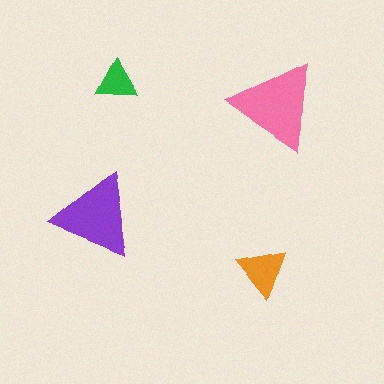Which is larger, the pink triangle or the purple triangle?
The pink one.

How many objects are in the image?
There are 4 objects in the image.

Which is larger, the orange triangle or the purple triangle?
The purple one.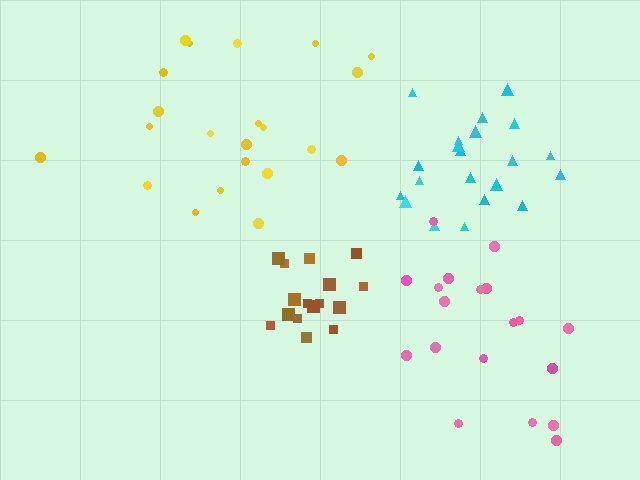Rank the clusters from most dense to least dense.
brown, cyan, yellow, pink.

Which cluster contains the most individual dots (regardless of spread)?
Yellow (22).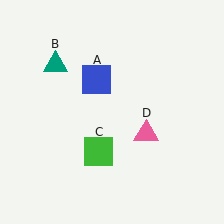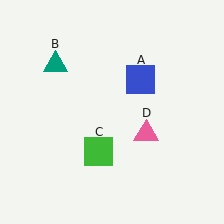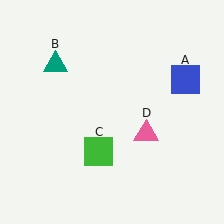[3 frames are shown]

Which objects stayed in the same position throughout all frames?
Teal triangle (object B) and green square (object C) and pink triangle (object D) remained stationary.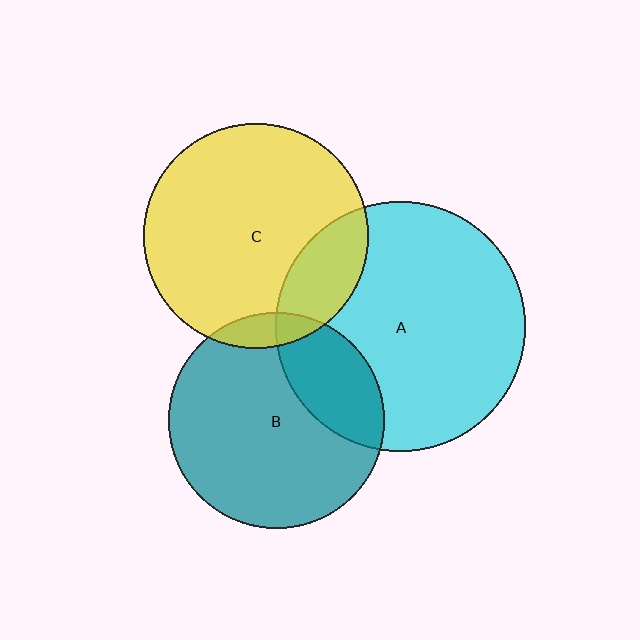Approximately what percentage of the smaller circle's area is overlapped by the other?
Approximately 25%.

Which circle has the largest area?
Circle A (cyan).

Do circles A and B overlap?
Yes.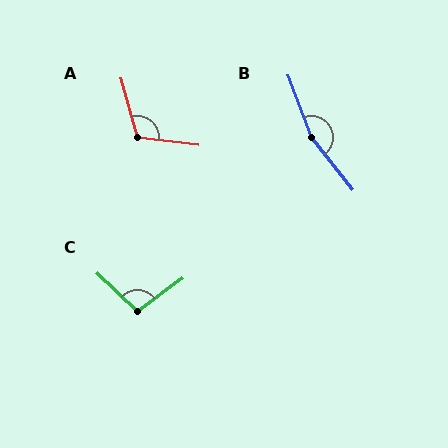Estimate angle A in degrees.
Approximately 112 degrees.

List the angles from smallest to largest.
C (100°), A (112°), B (162°).